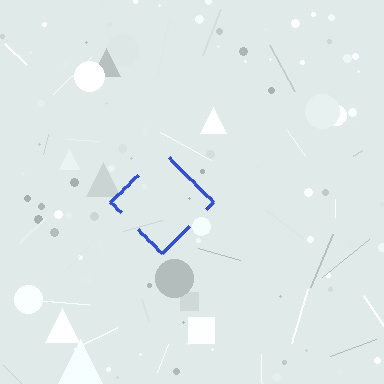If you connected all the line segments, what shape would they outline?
They would outline a diamond.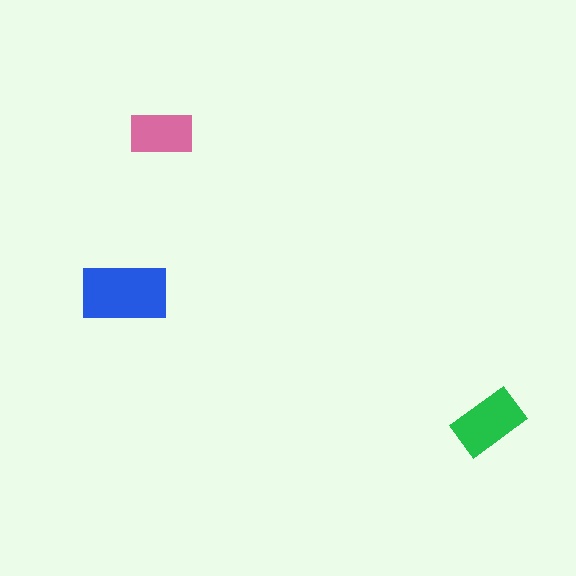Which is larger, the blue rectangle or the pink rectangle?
The blue one.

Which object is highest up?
The pink rectangle is topmost.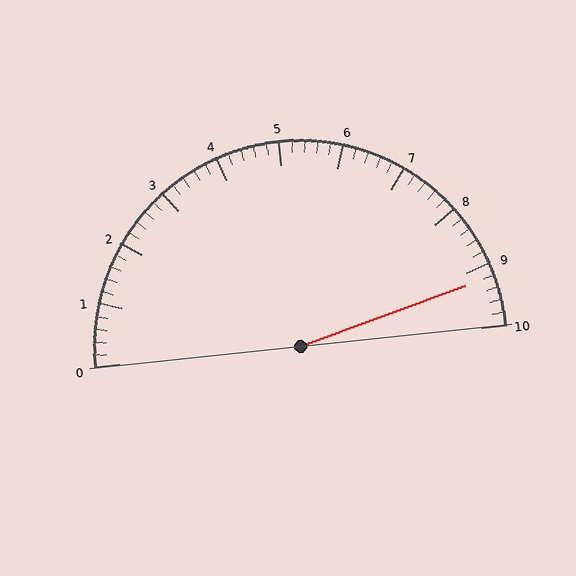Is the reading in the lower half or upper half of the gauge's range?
The reading is in the upper half of the range (0 to 10).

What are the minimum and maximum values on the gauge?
The gauge ranges from 0 to 10.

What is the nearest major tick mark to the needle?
The nearest major tick mark is 9.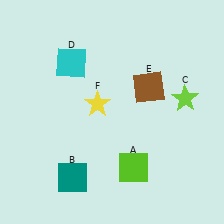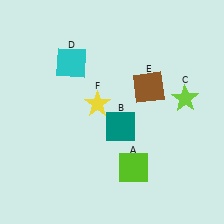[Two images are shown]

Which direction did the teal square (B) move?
The teal square (B) moved up.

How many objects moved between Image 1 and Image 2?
1 object moved between the two images.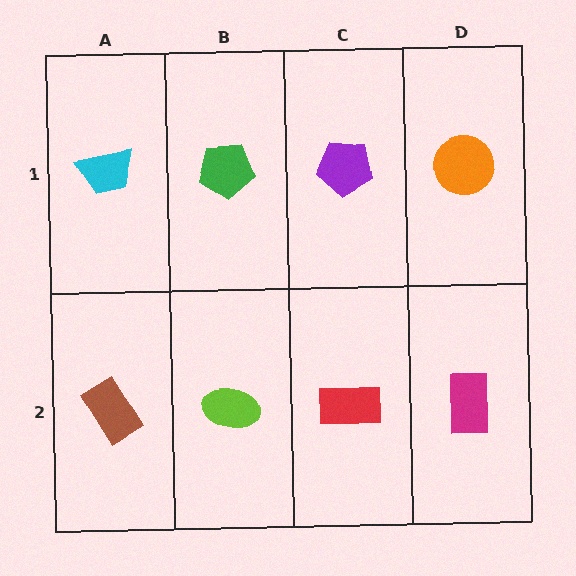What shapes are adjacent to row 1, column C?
A red rectangle (row 2, column C), a green pentagon (row 1, column B), an orange circle (row 1, column D).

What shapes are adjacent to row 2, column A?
A cyan trapezoid (row 1, column A), a lime ellipse (row 2, column B).